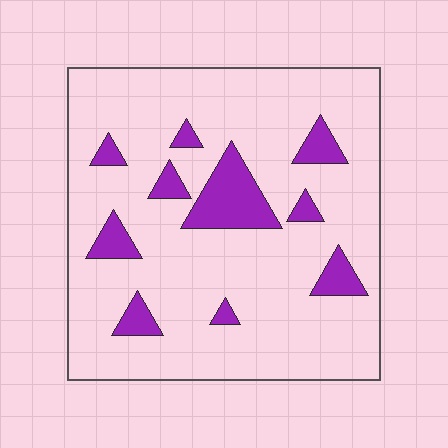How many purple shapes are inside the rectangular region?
10.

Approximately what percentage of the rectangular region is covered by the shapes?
Approximately 15%.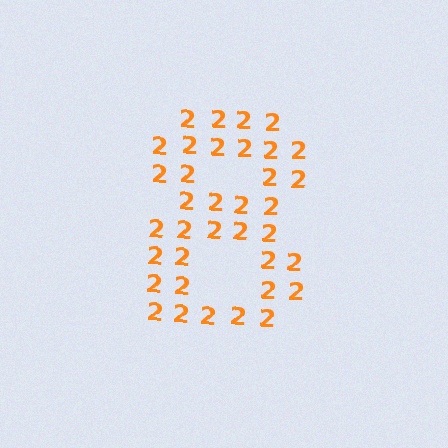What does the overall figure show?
The overall figure shows the digit 8.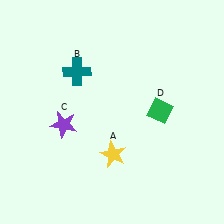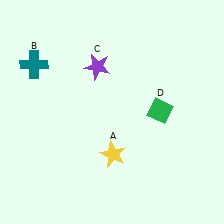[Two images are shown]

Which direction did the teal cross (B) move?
The teal cross (B) moved left.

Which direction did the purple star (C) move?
The purple star (C) moved up.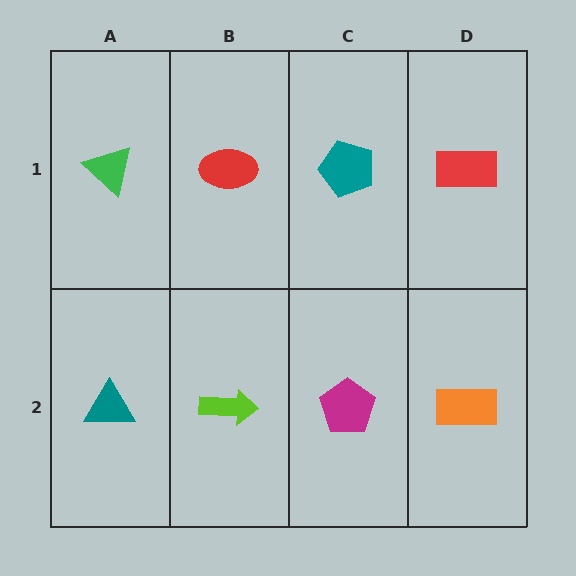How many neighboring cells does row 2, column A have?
2.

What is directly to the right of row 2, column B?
A magenta pentagon.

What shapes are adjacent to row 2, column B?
A red ellipse (row 1, column B), a teal triangle (row 2, column A), a magenta pentagon (row 2, column C).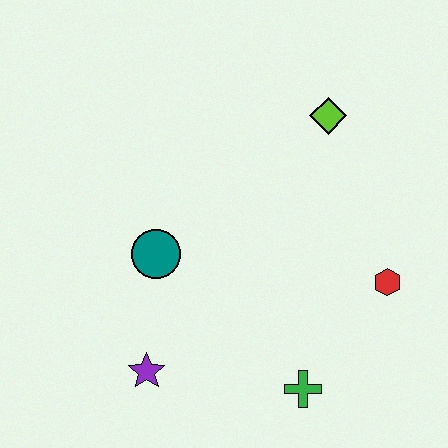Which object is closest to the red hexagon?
The green cross is closest to the red hexagon.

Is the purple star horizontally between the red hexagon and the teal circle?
No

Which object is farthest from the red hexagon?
The purple star is farthest from the red hexagon.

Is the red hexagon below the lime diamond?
Yes